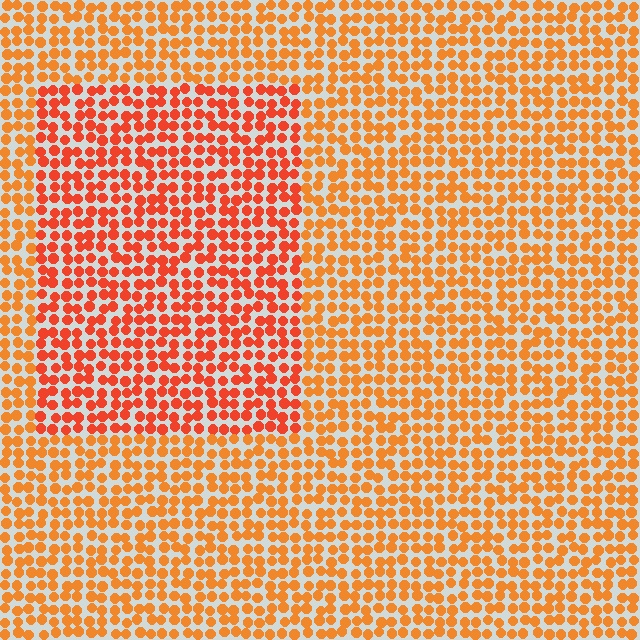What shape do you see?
I see a rectangle.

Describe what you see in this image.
The image is filled with small orange elements in a uniform arrangement. A rectangle-shaped region is visible where the elements are tinted to a slightly different hue, forming a subtle color boundary.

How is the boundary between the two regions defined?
The boundary is defined purely by a slight shift in hue (about 21 degrees). Spacing, size, and orientation are identical on both sides.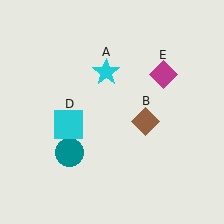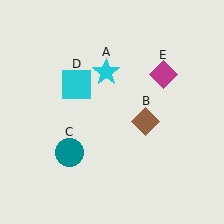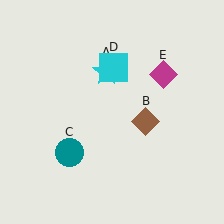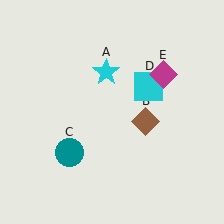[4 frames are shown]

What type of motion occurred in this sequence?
The cyan square (object D) rotated clockwise around the center of the scene.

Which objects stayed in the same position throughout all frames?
Cyan star (object A) and brown diamond (object B) and teal circle (object C) and magenta diamond (object E) remained stationary.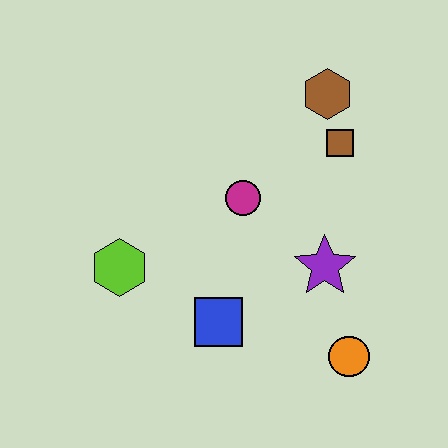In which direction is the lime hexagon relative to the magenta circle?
The lime hexagon is to the left of the magenta circle.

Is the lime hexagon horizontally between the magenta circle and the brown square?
No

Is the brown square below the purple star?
No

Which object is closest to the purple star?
The orange circle is closest to the purple star.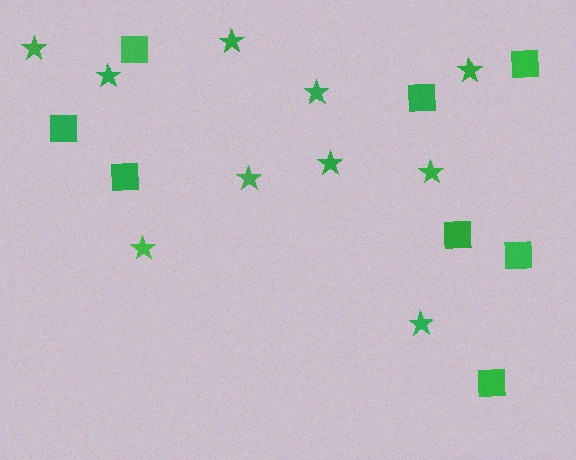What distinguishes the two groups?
There are 2 groups: one group of stars (10) and one group of squares (8).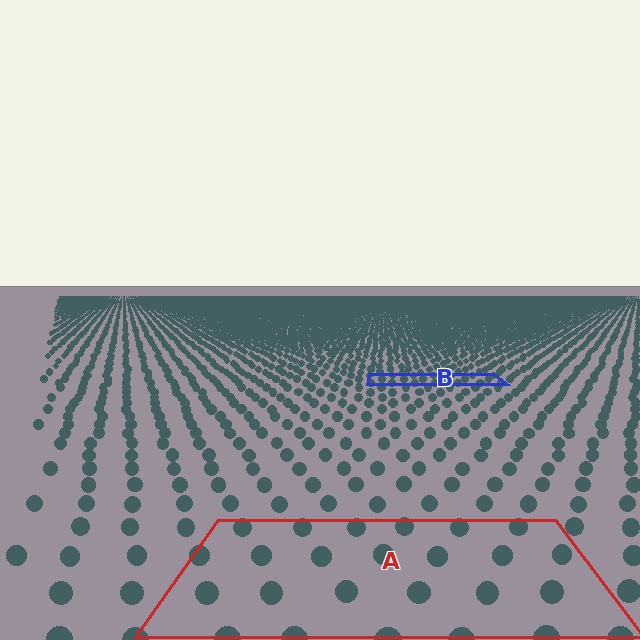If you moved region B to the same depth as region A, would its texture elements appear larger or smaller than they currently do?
They would appear larger. At a closer depth, the same texture elements are projected at a bigger on-screen size.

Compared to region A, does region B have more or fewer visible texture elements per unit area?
Region B has more texture elements per unit area — they are packed more densely because it is farther away.